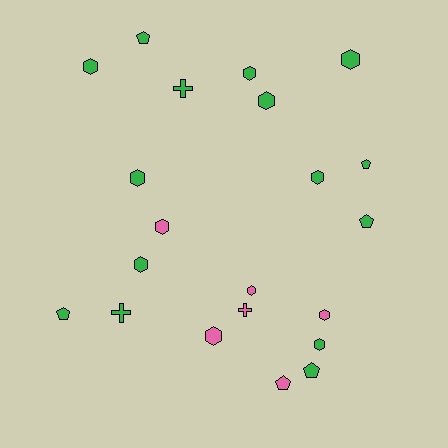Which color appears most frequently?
Green, with 15 objects.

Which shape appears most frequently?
Hexagon, with 12 objects.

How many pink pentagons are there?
There is 1 pink pentagon.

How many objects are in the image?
There are 21 objects.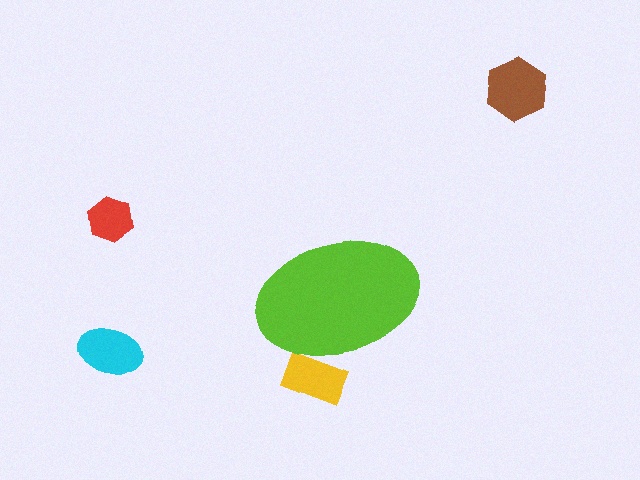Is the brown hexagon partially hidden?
No, the brown hexagon is fully visible.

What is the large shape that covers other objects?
A lime ellipse.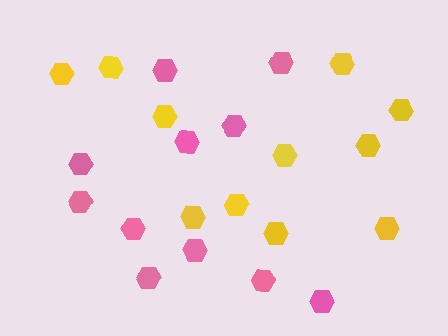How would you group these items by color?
There are 2 groups: one group of yellow hexagons (11) and one group of pink hexagons (11).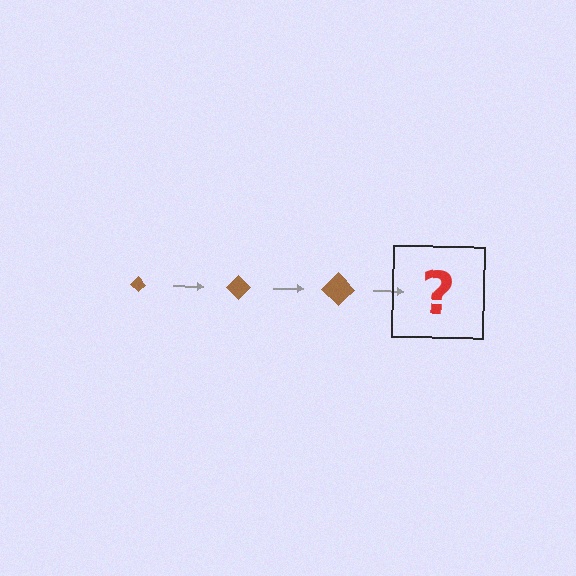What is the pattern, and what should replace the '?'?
The pattern is that the diamond gets progressively larger each step. The '?' should be a brown diamond, larger than the previous one.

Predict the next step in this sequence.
The next step is a brown diamond, larger than the previous one.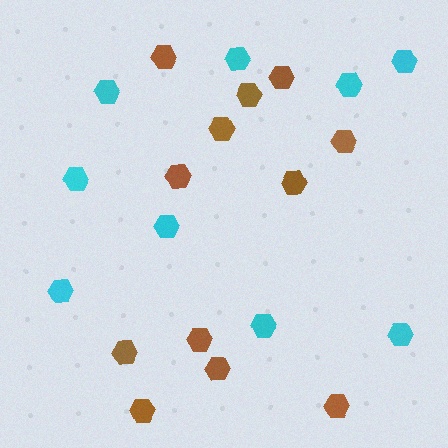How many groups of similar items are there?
There are 2 groups: one group of brown hexagons (12) and one group of cyan hexagons (9).